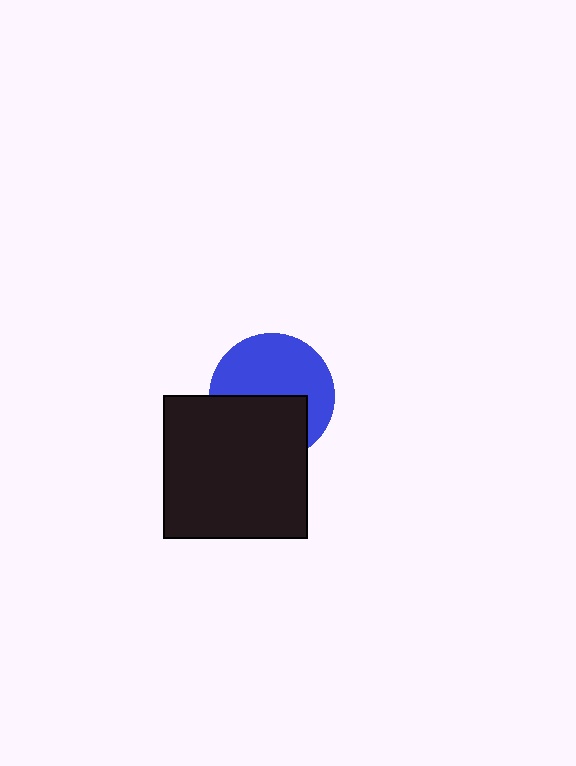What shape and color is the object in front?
The object in front is a black square.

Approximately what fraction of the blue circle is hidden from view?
Roughly 43% of the blue circle is hidden behind the black square.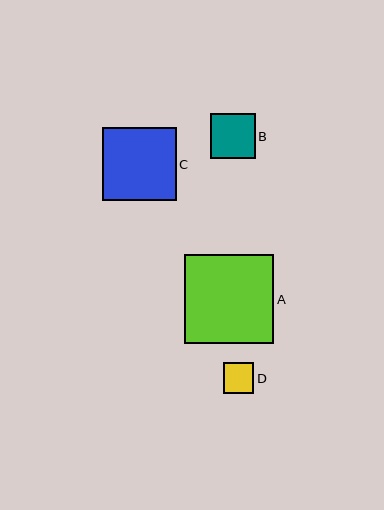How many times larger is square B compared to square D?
Square B is approximately 1.5 times the size of square D.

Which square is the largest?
Square A is the largest with a size of approximately 89 pixels.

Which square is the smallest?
Square D is the smallest with a size of approximately 31 pixels.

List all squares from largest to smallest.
From largest to smallest: A, C, B, D.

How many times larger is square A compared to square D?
Square A is approximately 2.9 times the size of square D.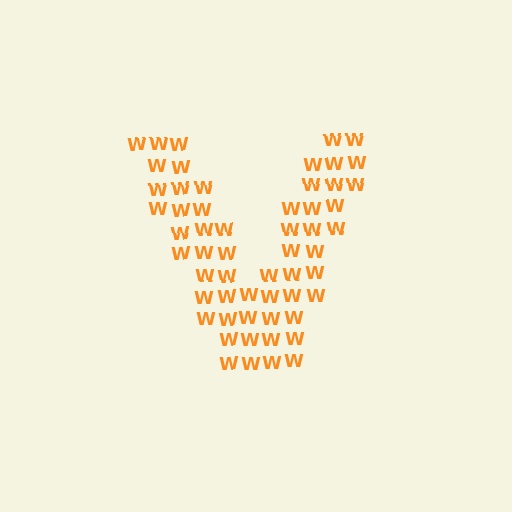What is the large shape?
The large shape is the letter V.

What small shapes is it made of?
It is made of small letter W's.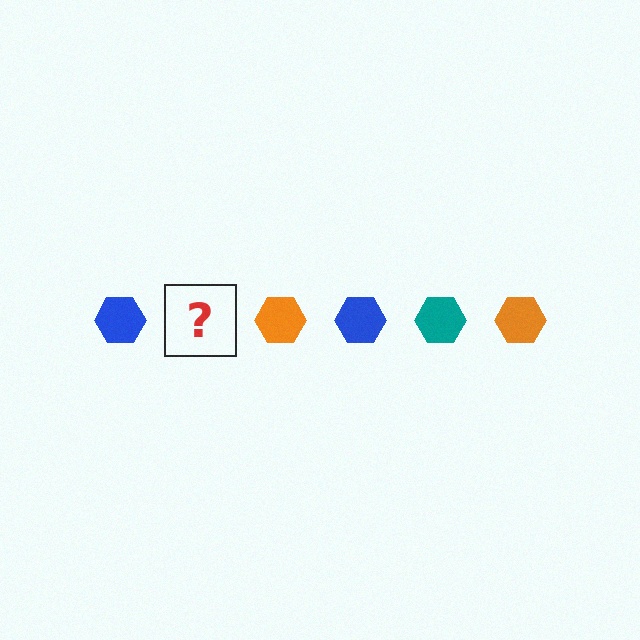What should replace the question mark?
The question mark should be replaced with a teal hexagon.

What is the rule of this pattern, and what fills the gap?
The rule is that the pattern cycles through blue, teal, orange hexagons. The gap should be filled with a teal hexagon.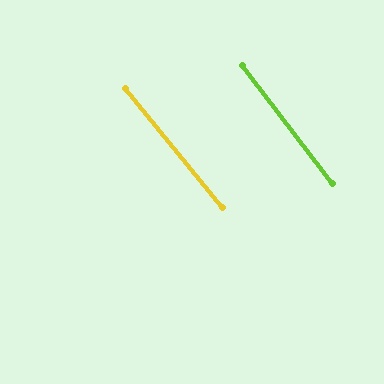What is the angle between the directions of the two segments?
Approximately 2 degrees.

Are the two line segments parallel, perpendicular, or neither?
Parallel — their directions differ by only 1.9°.